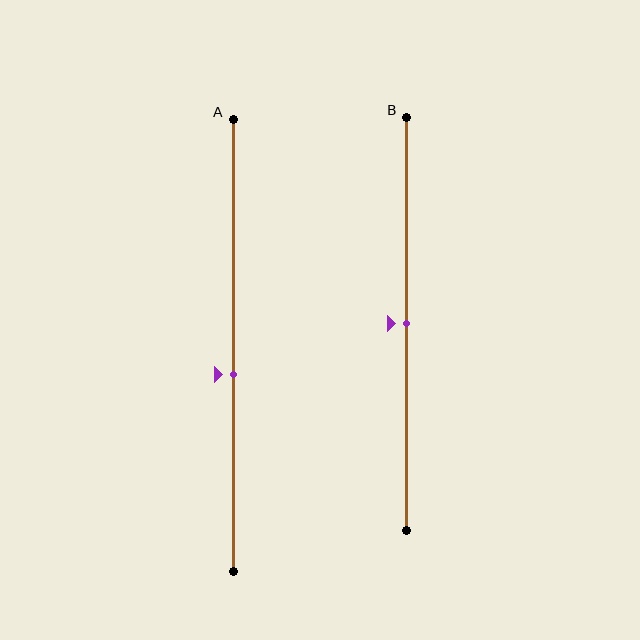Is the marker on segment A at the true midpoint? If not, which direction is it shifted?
No, the marker on segment A is shifted downward by about 6% of the segment length.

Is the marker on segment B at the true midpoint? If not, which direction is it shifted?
Yes, the marker on segment B is at the true midpoint.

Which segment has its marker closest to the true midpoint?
Segment B has its marker closest to the true midpoint.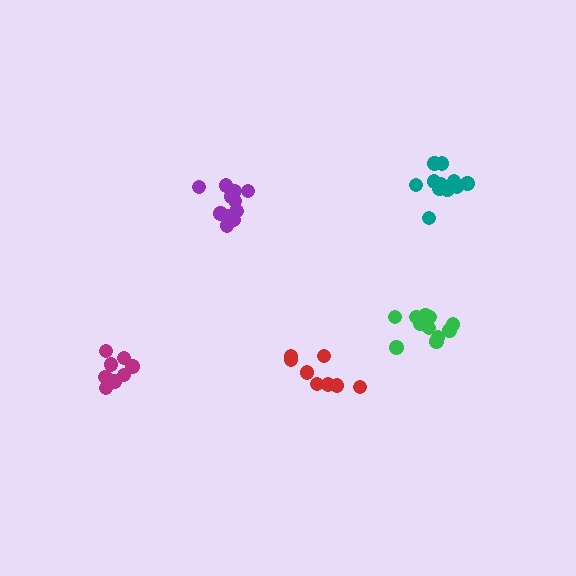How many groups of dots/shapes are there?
There are 5 groups.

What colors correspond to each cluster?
The clusters are colored: red, teal, green, magenta, purple.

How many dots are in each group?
Group 1: 8 dots, Group 2: 12 dots, Group 3: 12 dots, Group 4: 8 dots, Group 5: 11 dots (51 total).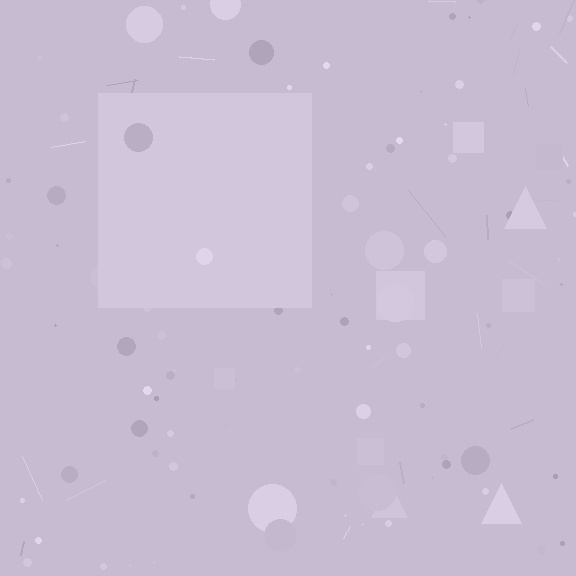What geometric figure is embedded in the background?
A square is embedded in the background.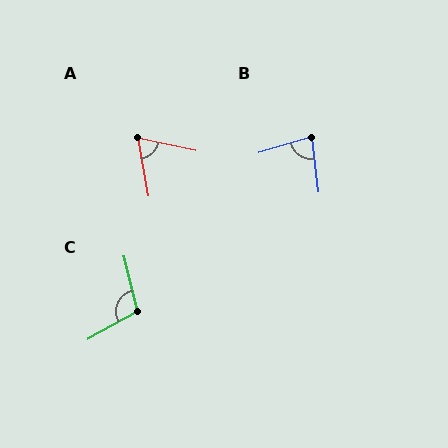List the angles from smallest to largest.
A (68°), B (80°), C (105°).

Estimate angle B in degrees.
Approximately 80 degrees.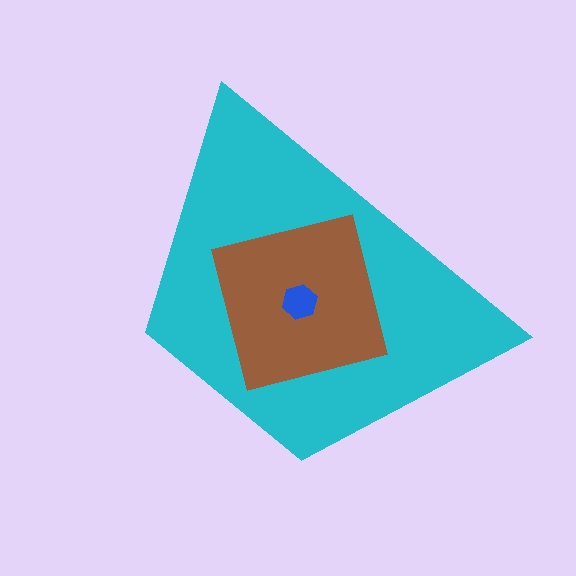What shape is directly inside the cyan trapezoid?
The brown square.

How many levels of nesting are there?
3.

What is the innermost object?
The blue hexagon.